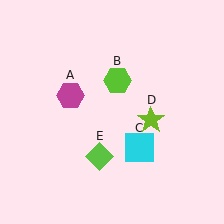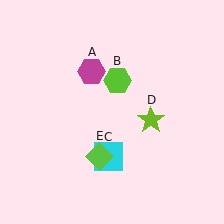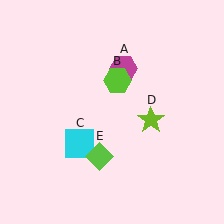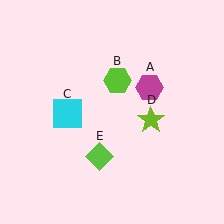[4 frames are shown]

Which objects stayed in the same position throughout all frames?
Lime hexagon (object B) and lime star (object D) and lime diamond (object E) remained stationary.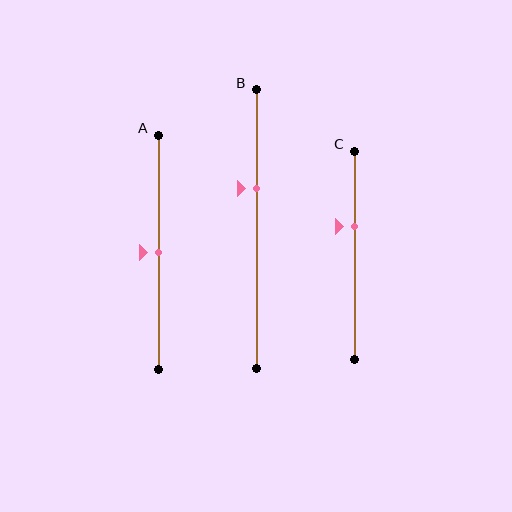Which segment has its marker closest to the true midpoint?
Segment A has its marker closest to the true midpoint.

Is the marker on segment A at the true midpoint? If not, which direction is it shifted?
Yes, the marker on segment A is at the true midpoint.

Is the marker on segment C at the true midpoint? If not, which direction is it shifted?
No, the marker on segment C is shifted upward by about 14% of the segment length.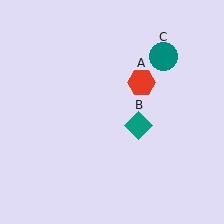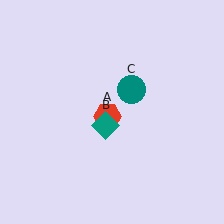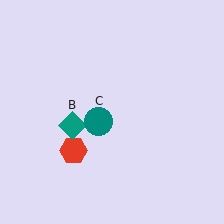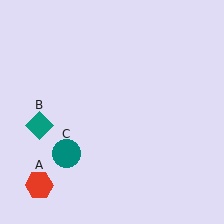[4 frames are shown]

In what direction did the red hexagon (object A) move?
The red hexagon (object A) moved down and to the left.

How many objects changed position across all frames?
3 objects changed position: red hexagon (object A), teal diamond (object B), teal circle (object C).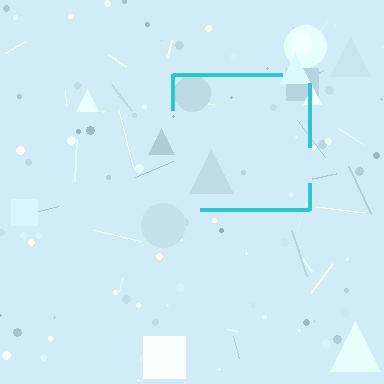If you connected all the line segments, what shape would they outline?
They would outline a square.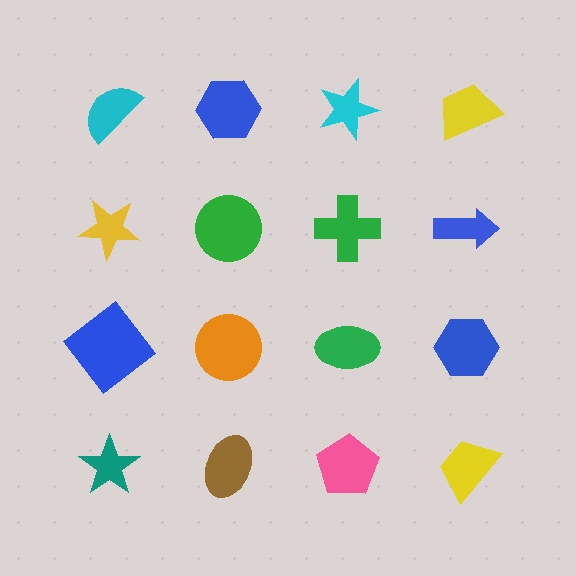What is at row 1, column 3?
A cyan star.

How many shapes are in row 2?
4 shapes.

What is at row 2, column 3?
A green cross.